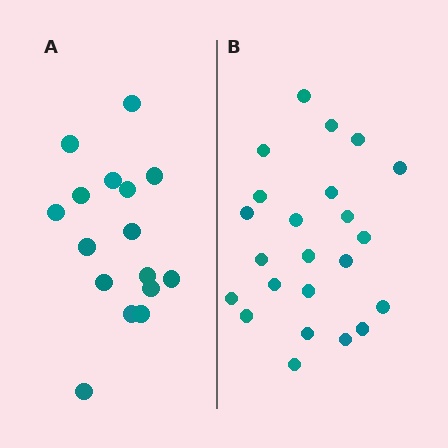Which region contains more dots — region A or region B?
Region B (the right region) has more dots.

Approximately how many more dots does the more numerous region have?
Region B has roughly 8 or so more dots than region A.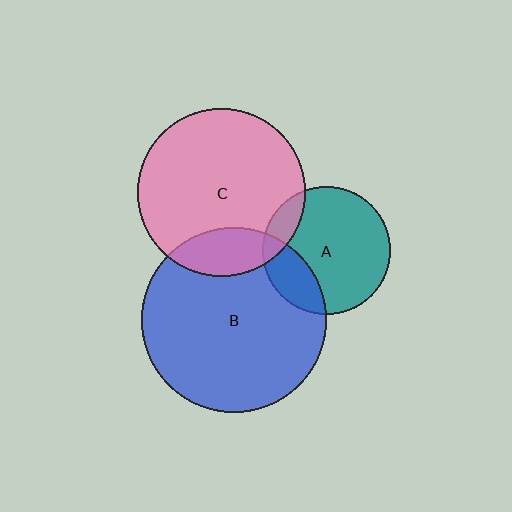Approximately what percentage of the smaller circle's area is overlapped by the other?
Approximately 20%.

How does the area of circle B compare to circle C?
Approximately 1.2 times.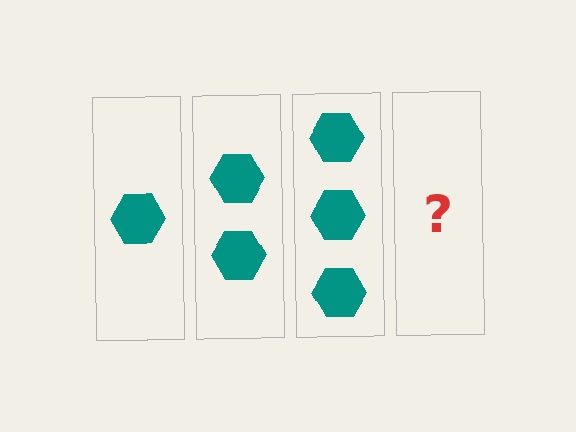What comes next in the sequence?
The next element should be 4 hexagons.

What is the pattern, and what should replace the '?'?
The pattern is that each step adds one more hexagon. The '?' should be 4 hexagons.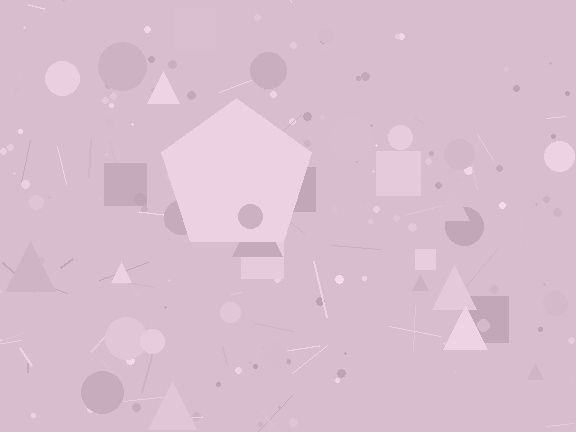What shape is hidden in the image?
A pentagon is hidden in the image.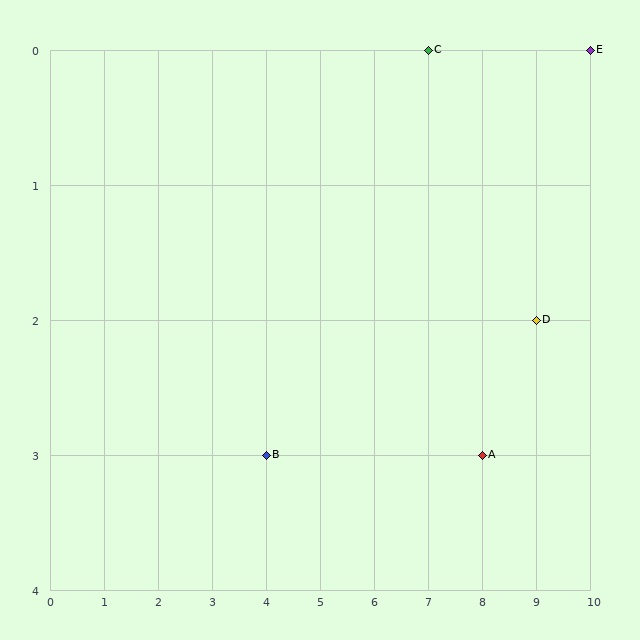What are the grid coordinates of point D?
Point D is at grid coordinates (9, 2).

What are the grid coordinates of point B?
Point B is at grid coordinates (4, 3).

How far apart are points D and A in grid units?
Points D and A are 1 column and 1 row apart (about 1.4 grid units diagonally).